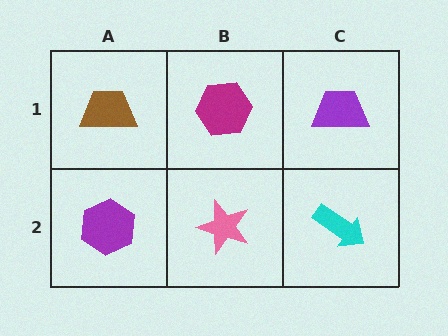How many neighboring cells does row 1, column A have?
2.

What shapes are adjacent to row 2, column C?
A purple trapezoid (row 1, column C), a pink star (row 2, column B).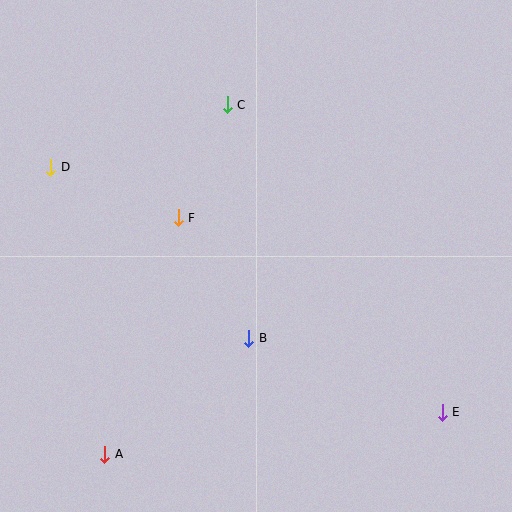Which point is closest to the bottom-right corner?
Point E is closest to the bottom-right corner.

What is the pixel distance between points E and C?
The distance between E and C is 375 pixels.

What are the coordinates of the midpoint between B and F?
The midpoint between B and F is at (214, 278).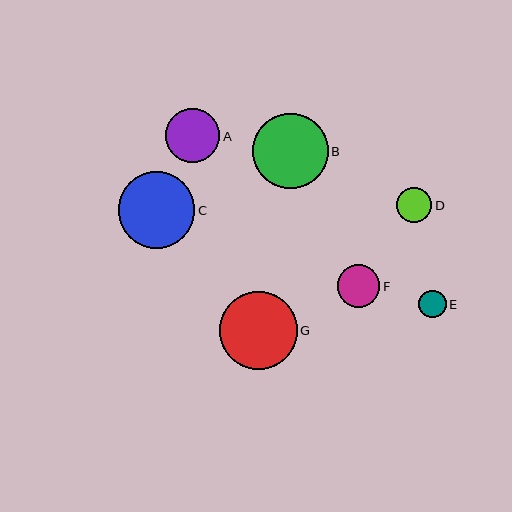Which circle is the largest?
Circle G is the largest with a size of approximately 78 pixels.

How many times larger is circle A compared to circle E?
Circle A is approximately 2.0 times the size of circle E.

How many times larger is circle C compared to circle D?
Circle C is approximately 2.2 times the size of circle D.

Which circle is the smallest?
Circle E is the smallest with a size of approximately 27 pixels.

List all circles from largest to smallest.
From largest to smallest: G, C, B, A, F, D, E.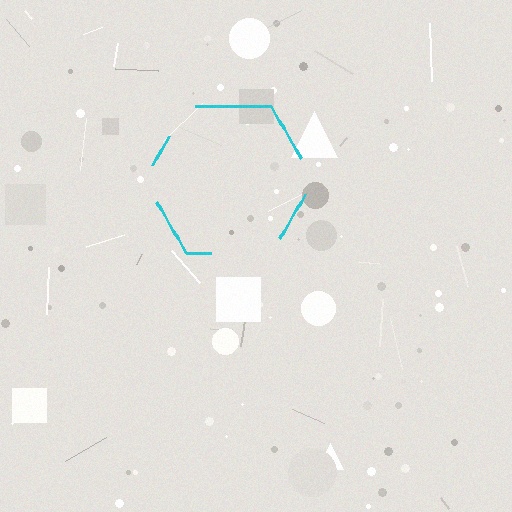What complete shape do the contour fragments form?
The contour fragments form a hexagon.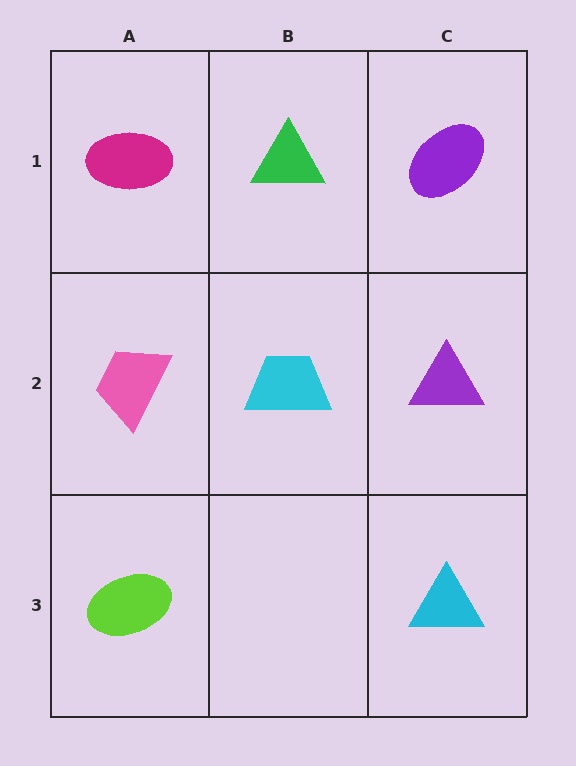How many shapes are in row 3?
2 shapes.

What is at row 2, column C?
A purple triangle.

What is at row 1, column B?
A green triangle.